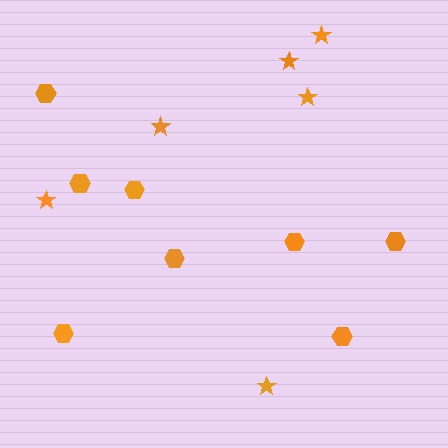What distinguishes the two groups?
There are 2 groups: one group of hexagons (8) and one group of stars (6).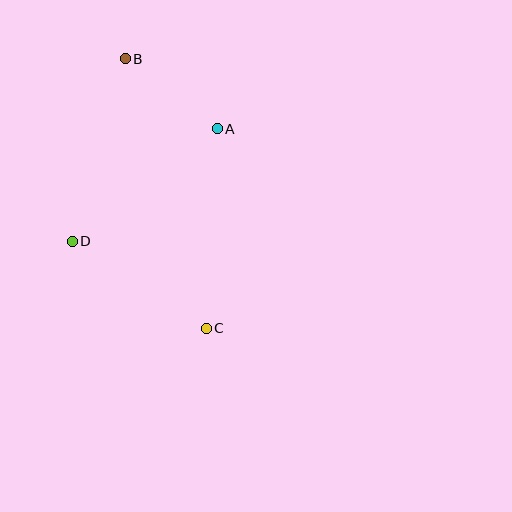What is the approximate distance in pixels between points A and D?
The distance between A and D is approximately 184 pixels.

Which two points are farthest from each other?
Points B and C are farthest from each other.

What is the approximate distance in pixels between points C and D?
The distance between C and D is approximately 160 pixels.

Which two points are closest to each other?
Points A and B are closest to each other.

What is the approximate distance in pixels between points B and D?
The distance between B and D is approximately 190 pixels.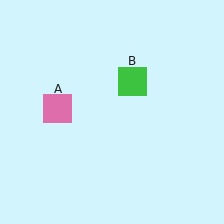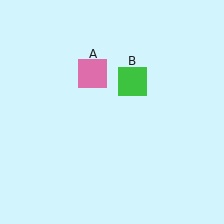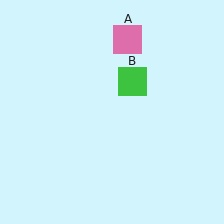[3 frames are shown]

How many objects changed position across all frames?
1 object changed position: pink square (object A).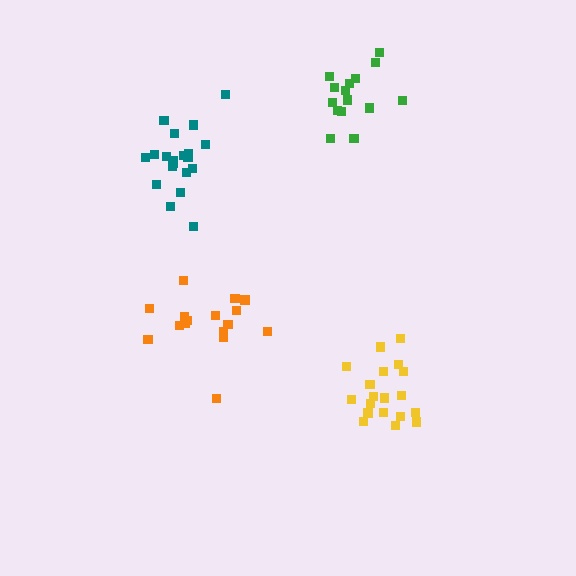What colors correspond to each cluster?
The clusters are colored: yellow, green, teal, orange.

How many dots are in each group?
Group 1: 19 dots, Group 2: 15 dots, Group 3: 20 dots, Group 4: 16 dots (70 total).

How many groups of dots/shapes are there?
There are 4 groups.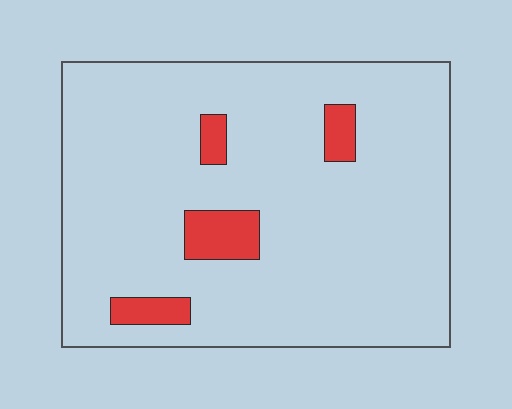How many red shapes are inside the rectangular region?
4.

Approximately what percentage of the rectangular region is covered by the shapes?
Approximately 10%.